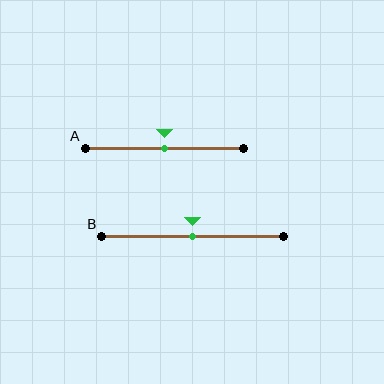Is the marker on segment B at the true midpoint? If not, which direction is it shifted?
Yes, the marker on segment B is at the true midpoint.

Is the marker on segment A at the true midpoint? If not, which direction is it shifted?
Yes, the marker on segment A is at the true midpoint.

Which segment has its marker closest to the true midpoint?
Segment A has its marker closest to the true midpoint.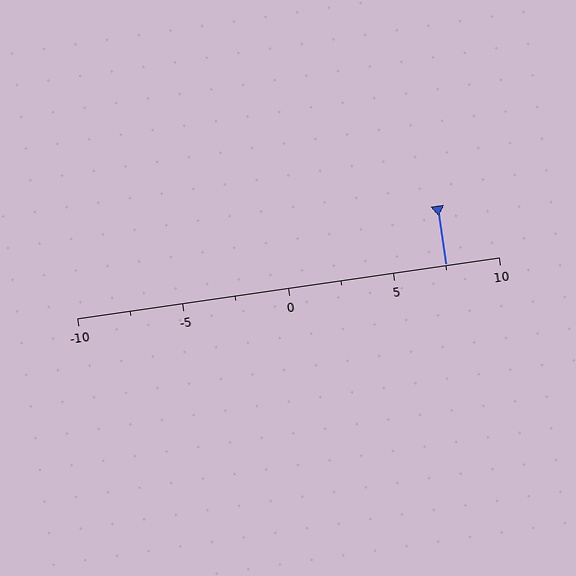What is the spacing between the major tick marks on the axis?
The major ticks are spaced 5 apart.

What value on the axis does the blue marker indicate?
The marker indicates approximately 7.5.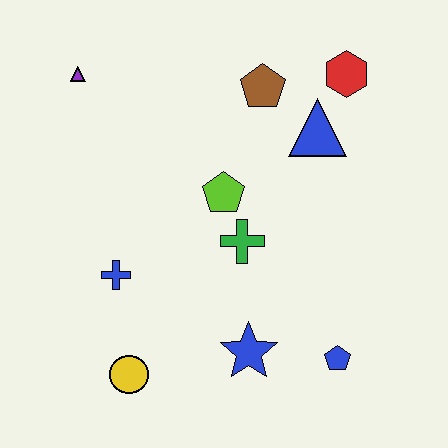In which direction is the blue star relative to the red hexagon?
The blue star is below the red hexagon.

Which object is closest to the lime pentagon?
The green cross is closest to the lime pentagon.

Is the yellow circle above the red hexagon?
No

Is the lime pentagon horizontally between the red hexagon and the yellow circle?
Yes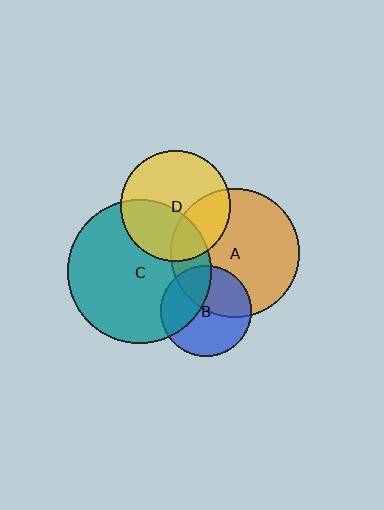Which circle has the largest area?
Circle C (teal).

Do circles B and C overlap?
Yes.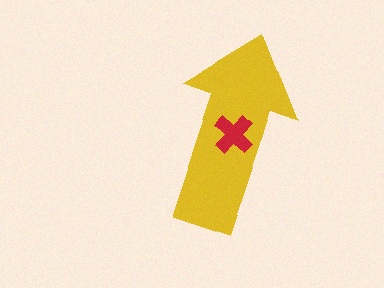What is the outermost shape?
The yellow arrow.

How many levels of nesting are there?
2.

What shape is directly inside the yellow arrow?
The red cross.